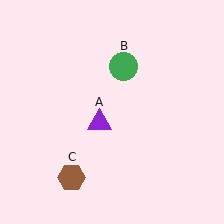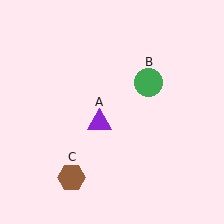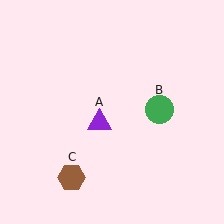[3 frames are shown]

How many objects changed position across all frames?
1 object changed position: green circle (object B).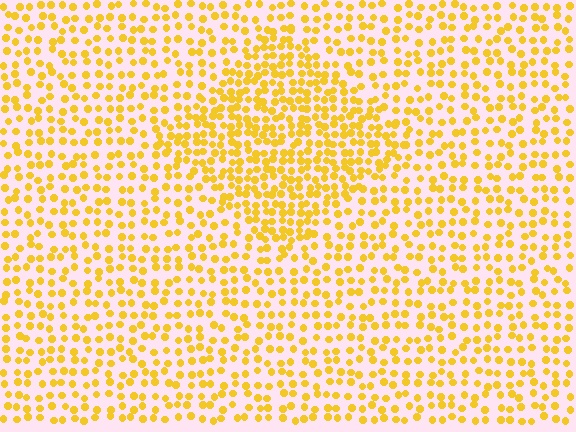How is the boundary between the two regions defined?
The boundary is defined by a change in element density (approximately 1.7x ratio). All elements are the same color, size, and shape.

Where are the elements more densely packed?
The elements are more densely packed inside the diamond boundary.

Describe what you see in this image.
The image contains small yellow elements arranged at two different densities. A diamond-shaped region is visible where the elements are more densely packed than the surrounding area.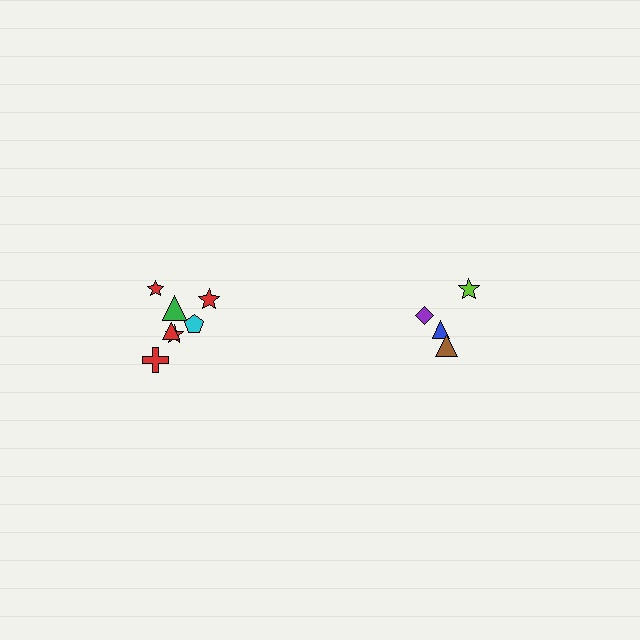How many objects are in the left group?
There are 7 objects.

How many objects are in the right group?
There are 4 objects.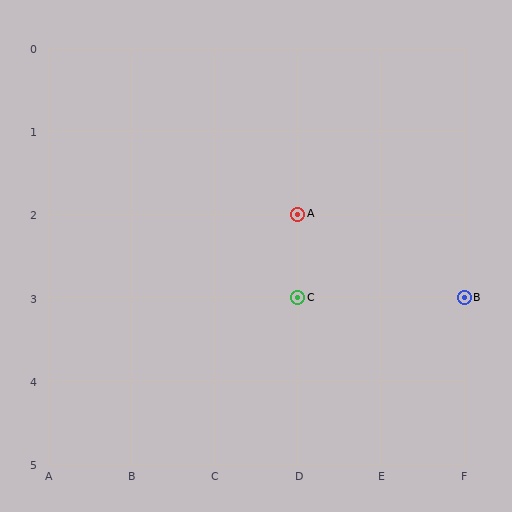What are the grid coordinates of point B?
Point B is at grid coordinates (F, 3).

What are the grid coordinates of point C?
Point C is at grid coordinates (D, 3).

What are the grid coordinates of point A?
Point A is at grid coordinates (D, 2).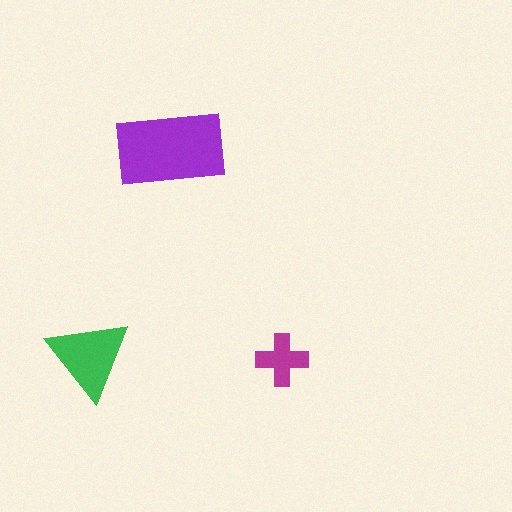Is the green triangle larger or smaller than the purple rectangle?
Smaller.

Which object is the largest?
The purple rectangle.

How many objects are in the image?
There are 3 objects in the image.